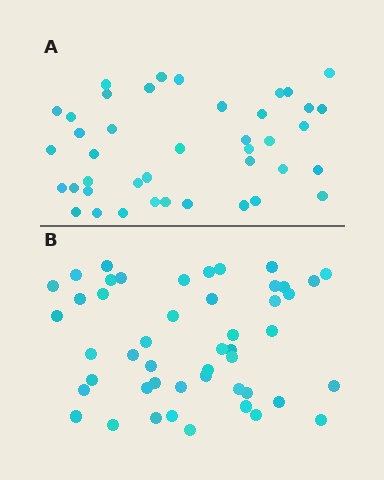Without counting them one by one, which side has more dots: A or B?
Region B (the bottom region) has more dots.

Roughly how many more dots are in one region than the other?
Region B has roughly 8 or so more dots than region A.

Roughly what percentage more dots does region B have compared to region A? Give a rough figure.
About 15% more.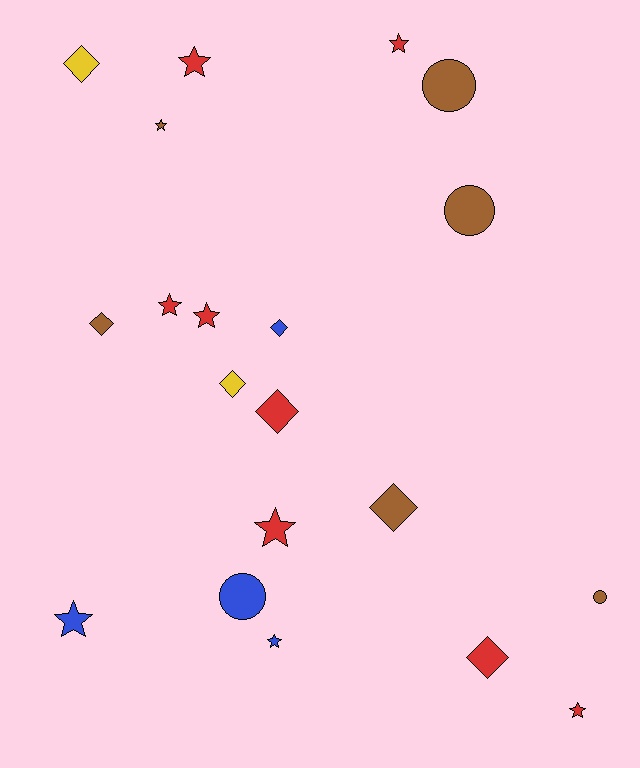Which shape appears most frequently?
Star, with 9 objects.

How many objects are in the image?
There are 20 objects.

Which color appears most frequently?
Red, with 8 objects.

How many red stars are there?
There are 6 red stars.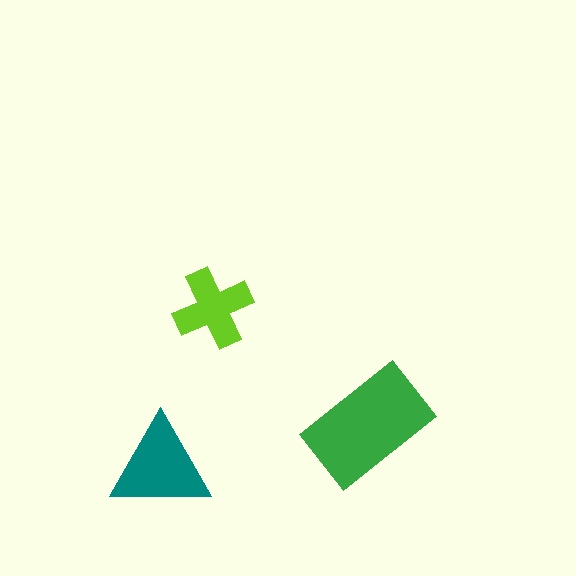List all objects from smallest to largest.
The lime cross, the teal triangle, the green rectangle.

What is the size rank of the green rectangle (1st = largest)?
1st.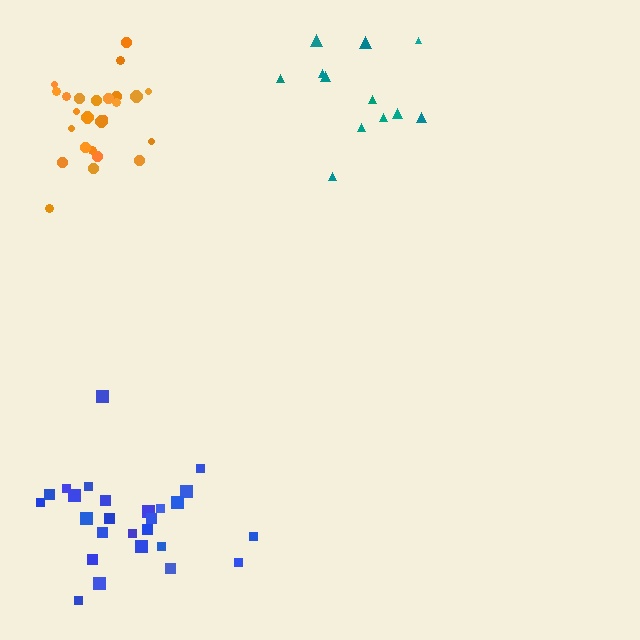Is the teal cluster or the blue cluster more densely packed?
Blue.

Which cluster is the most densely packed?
Orange.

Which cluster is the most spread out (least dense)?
Teal.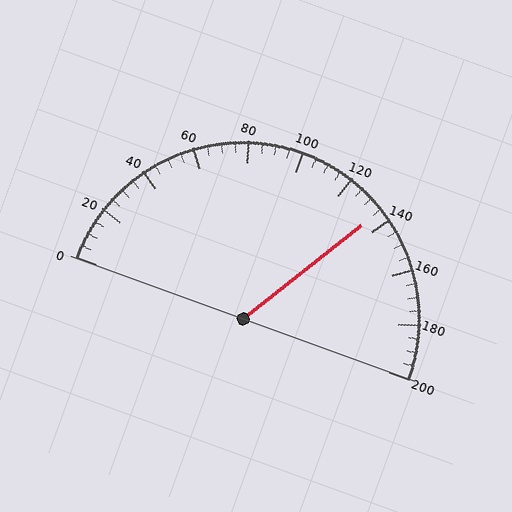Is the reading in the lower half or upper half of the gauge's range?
The reading is in the upper half of the range (0 to 200).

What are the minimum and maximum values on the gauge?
The gauge ranges from 0 to 200.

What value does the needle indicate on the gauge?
The needle indicates approximately 135.